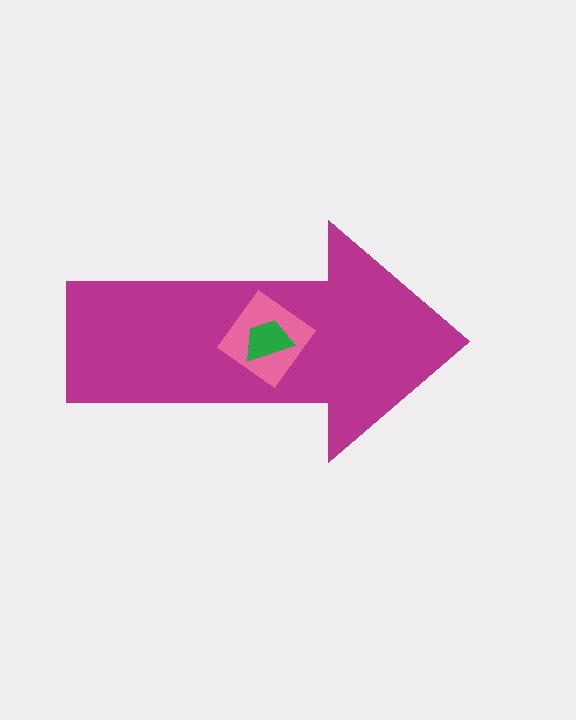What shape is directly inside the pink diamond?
The green trapezoid.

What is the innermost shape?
The green trapezoid.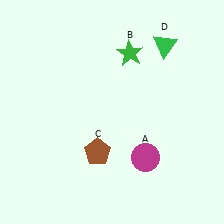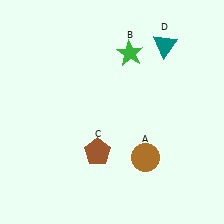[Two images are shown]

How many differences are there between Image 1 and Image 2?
There are 2 differences between the two images.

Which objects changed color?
A changed from magenta to brown. D changed from green to teal.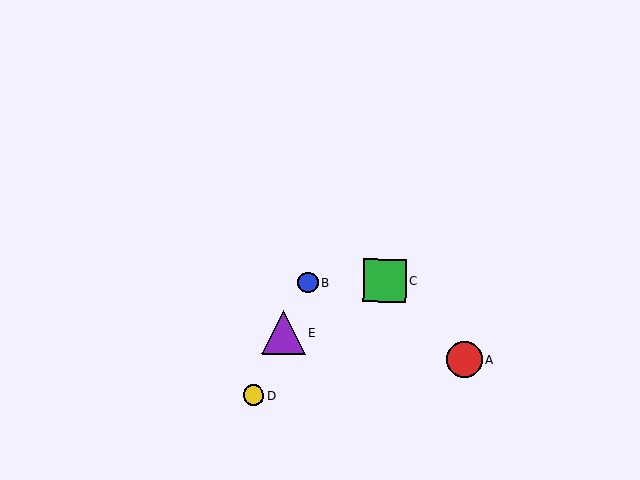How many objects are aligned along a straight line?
3 objects (B, D, E) are aligned along a straight line.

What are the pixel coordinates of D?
Object D is at (253, 395).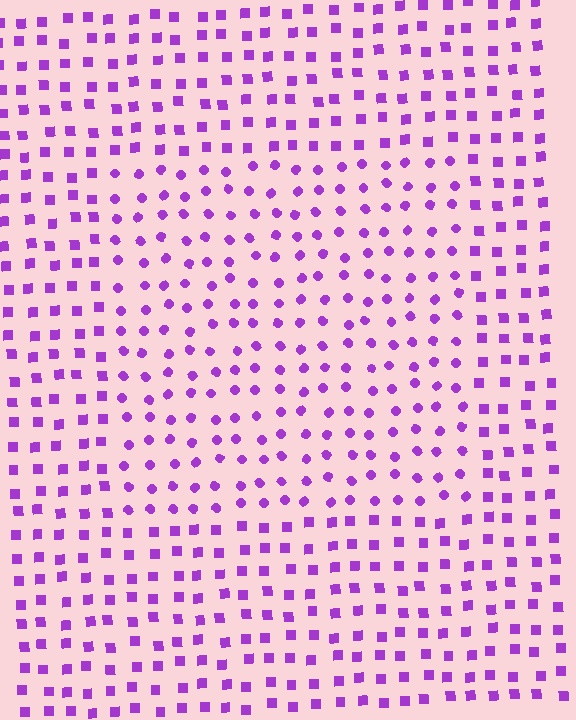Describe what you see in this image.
The image is filled with small purple elements arranged in a uniform grid. A rectangle-shaped region contains circles, while the surrounding area contains squares. The boundary is defined purely by the change in element shape.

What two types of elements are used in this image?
The image uses circles inside the rectangle region and squares outside it.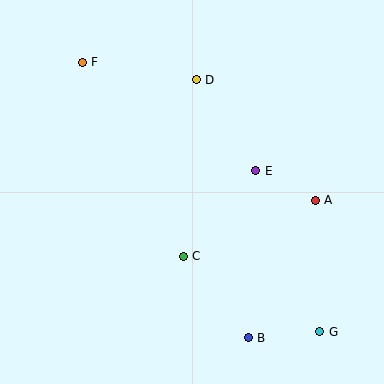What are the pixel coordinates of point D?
Point D is at (196, 80).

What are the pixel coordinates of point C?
Point C is at (183, 256).